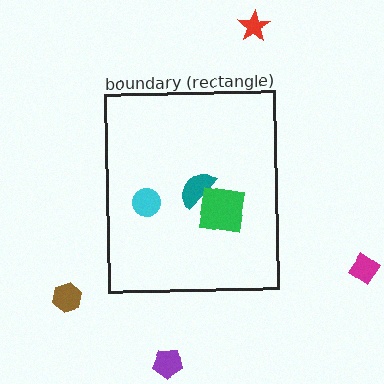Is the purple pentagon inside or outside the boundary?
Outside.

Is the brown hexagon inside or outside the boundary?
Outside.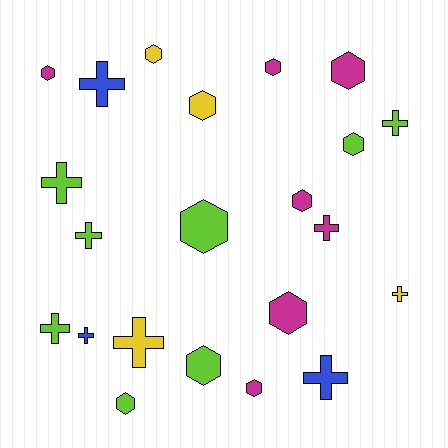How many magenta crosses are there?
There is 1 magenta cross.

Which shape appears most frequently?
Hexagon, with 12 objects.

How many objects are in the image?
There are 22 objects.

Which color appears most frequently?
Lime, with 8 objects.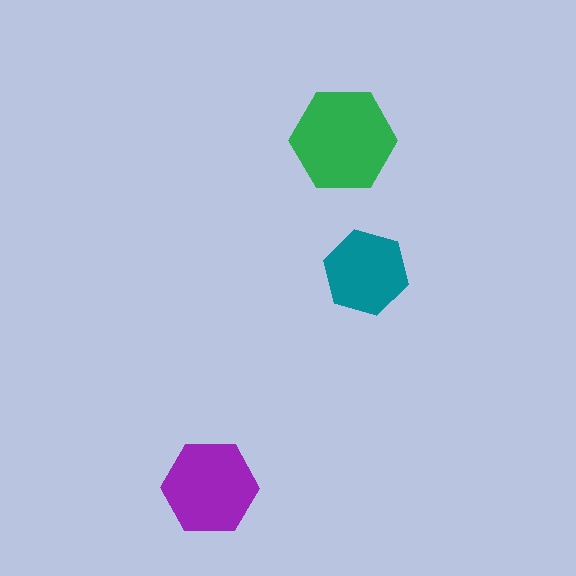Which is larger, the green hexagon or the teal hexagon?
The green one.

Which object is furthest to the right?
The teal hexagon is rightmost.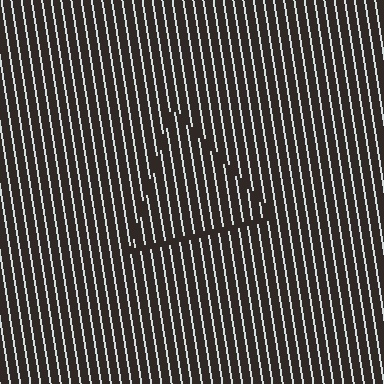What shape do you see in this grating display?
An illusory triangle. The interior of the shape contains the same grating, shifted by half a period — the contour is defined by the phase discontinuity where line-ends from the inner and outer gratings abut.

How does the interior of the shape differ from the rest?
The interior of the shape contains the same grating, shifted by half a period — the contour is defined by the phase discontinuity where line-ends from the inner and outer gratings abut.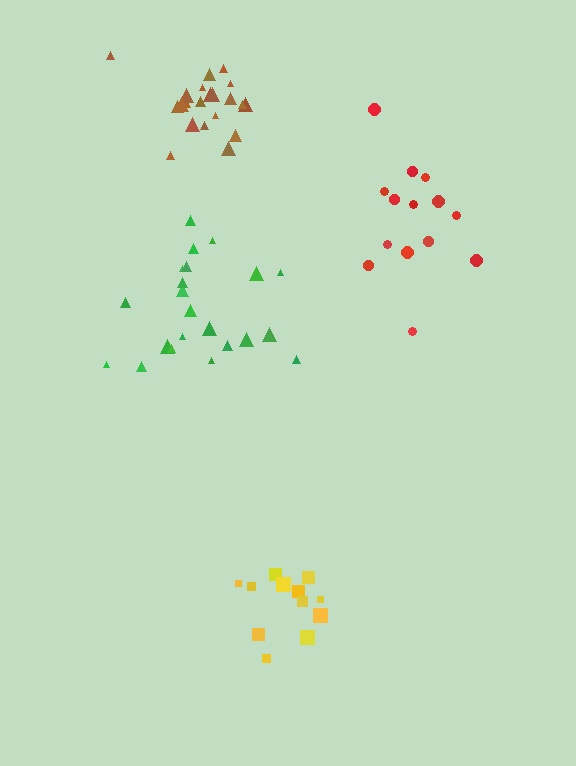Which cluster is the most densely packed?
Brown.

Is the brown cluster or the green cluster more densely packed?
Brown.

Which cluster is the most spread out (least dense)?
Red.